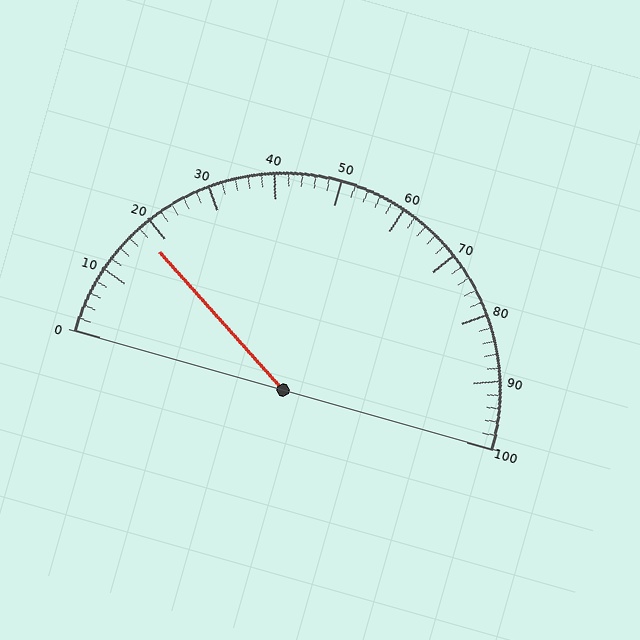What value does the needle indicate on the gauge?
The needle indicates approximately 18.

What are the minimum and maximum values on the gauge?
The gauge ranges from 0 to 100.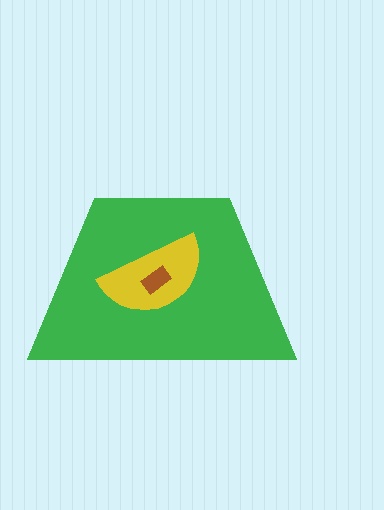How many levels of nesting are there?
3.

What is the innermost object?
The brown rectangle.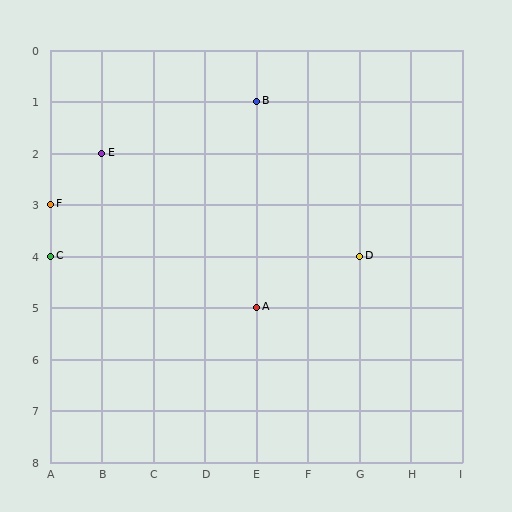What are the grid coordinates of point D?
Point D is at grid coordinates (G, 4).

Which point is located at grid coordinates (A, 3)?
Point F is at (A, 3).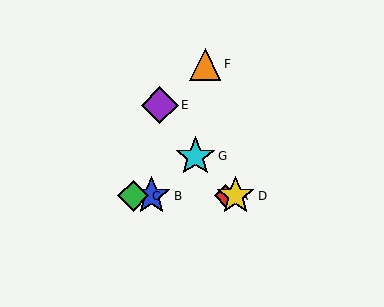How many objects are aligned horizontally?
4 objects (A, B, C, D) are aligned horizontally.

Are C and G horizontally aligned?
No, C is at y≈196 and G is at y≈156.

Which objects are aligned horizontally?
Objects A, B, C, D are aligned horizontally.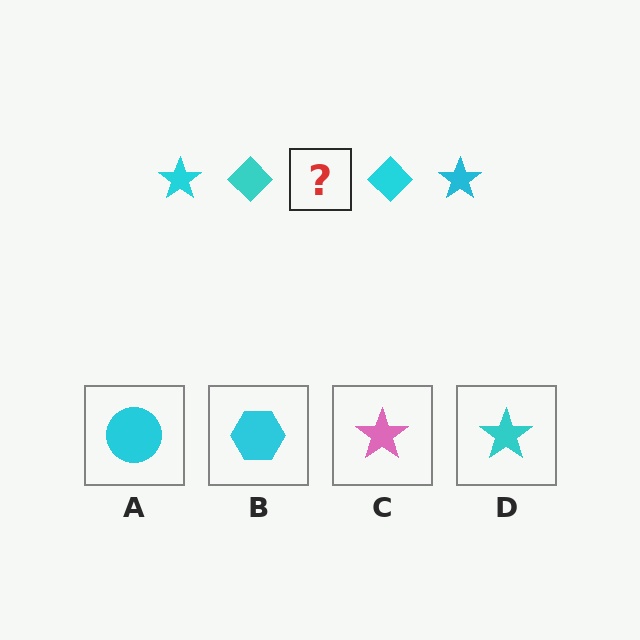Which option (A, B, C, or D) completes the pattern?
D.